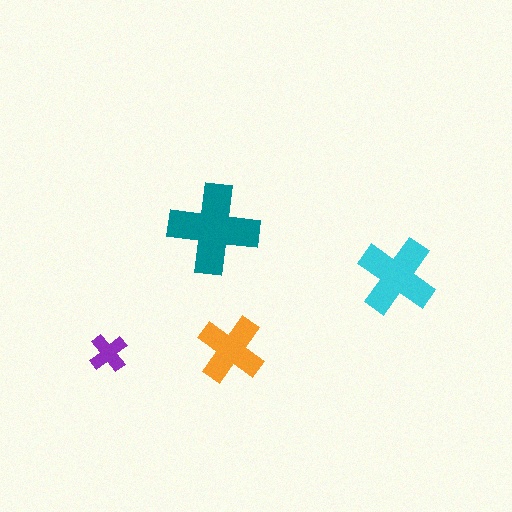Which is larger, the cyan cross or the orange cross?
The cyan one.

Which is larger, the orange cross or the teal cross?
The teal one.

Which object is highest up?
The teal cross is topmost.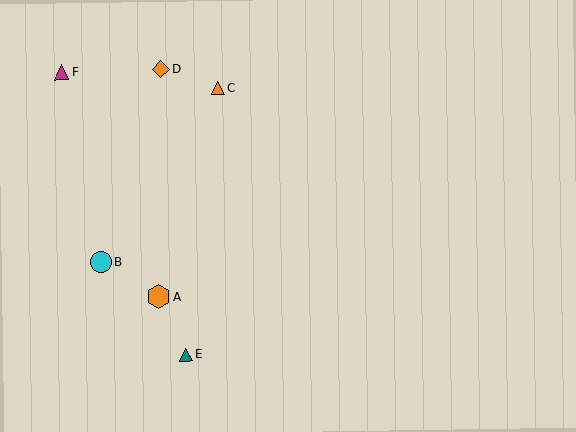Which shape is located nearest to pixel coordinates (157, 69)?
The orange diamond (labeled D) at (160, 69) is nearest to that location.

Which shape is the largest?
The orange hexagon (labeled A) is the largest.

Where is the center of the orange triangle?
The center of the orange triangle is at (218, 88).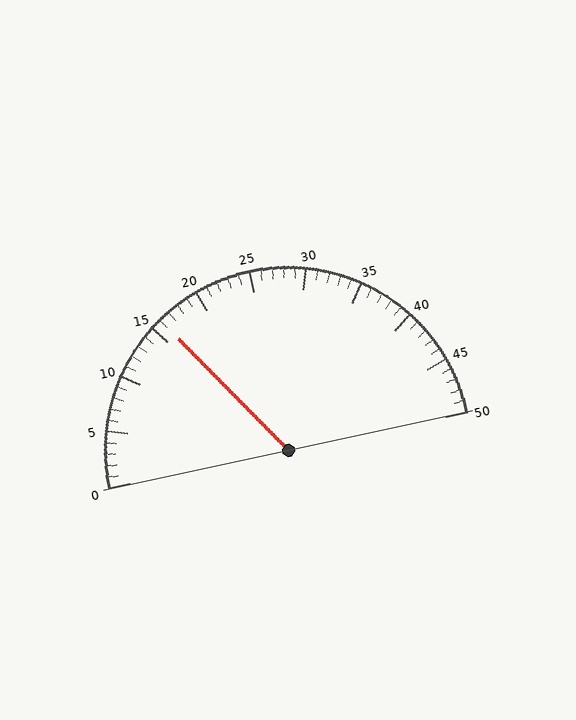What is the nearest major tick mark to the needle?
The nearest major tick mark is 15.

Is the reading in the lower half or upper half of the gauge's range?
The reading is in the lower half of the range (0 to 50).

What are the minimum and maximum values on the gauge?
The gauge ranges from 0 to 50.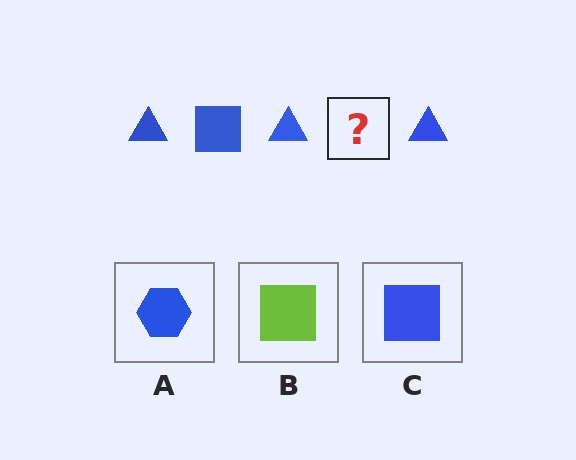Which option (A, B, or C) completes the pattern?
C.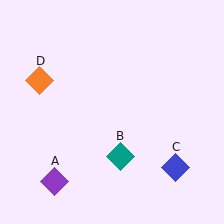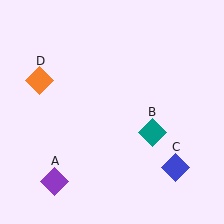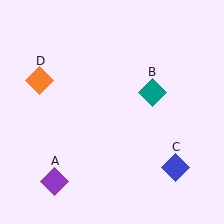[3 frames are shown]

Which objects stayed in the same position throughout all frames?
Purple diamond (object A) and blue diamond (object C) and orange diamond (object D) remained stationary.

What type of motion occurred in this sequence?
The teal diamond (object B) rotated counterclockwise around the center of the scene.